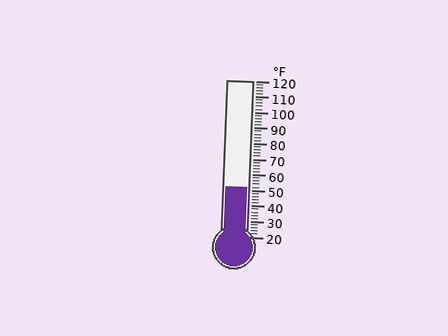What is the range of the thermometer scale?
The thermometer scale ranges from 20°F to 120°F.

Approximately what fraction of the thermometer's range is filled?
The thermometer is filled to approximately 30% of its range.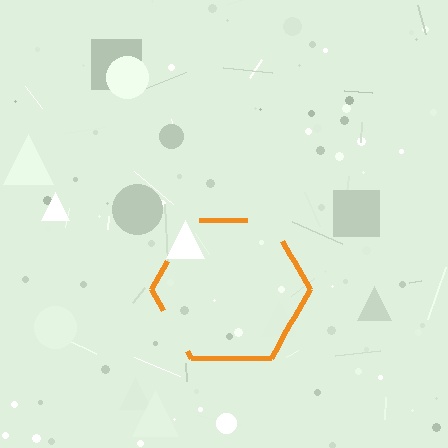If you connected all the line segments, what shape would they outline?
They would outline a hexagon.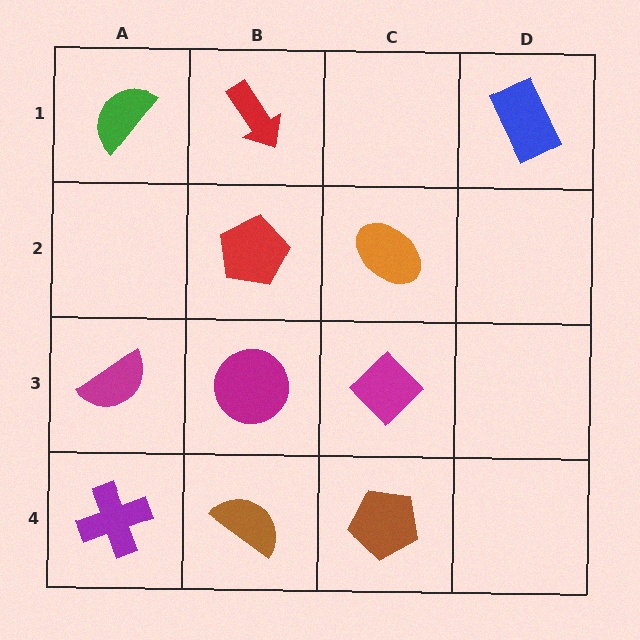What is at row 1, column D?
A blue rectangle.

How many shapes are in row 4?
3 shapes.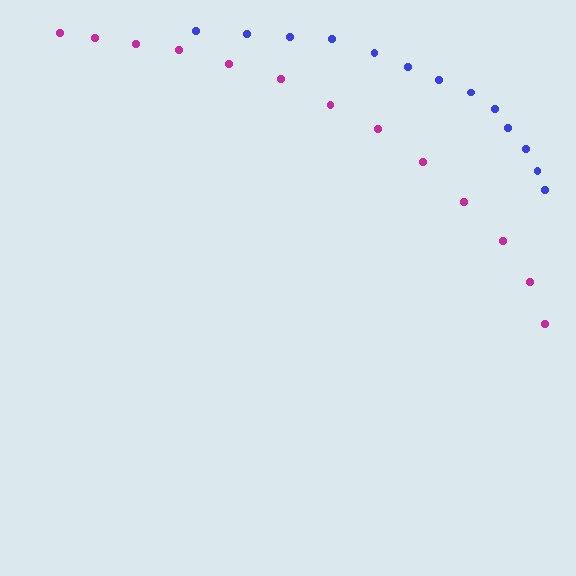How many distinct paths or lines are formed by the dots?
There are 2 distinct paths.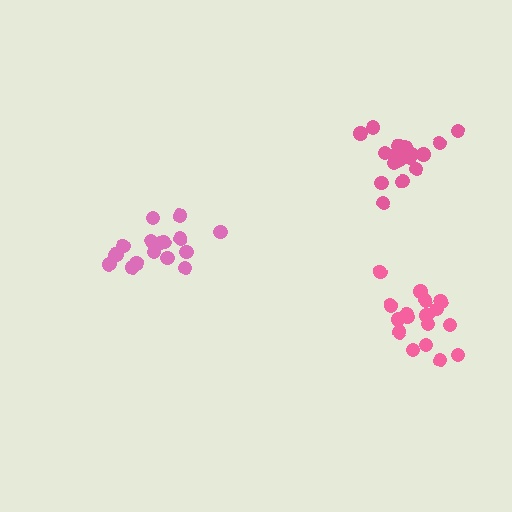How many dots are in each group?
Group 1: 17 dots, Group 2: 17 dots, Group 3: 19 dots (53 total).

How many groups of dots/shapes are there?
There are 3 groups.